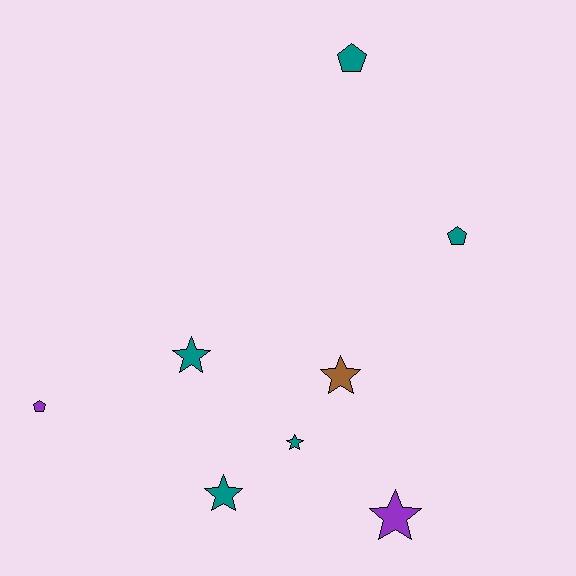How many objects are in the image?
There are 8 objects.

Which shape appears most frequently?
Star, with 5 objects.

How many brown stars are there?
There is 1 brown star.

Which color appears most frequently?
Teal, with 5 objects.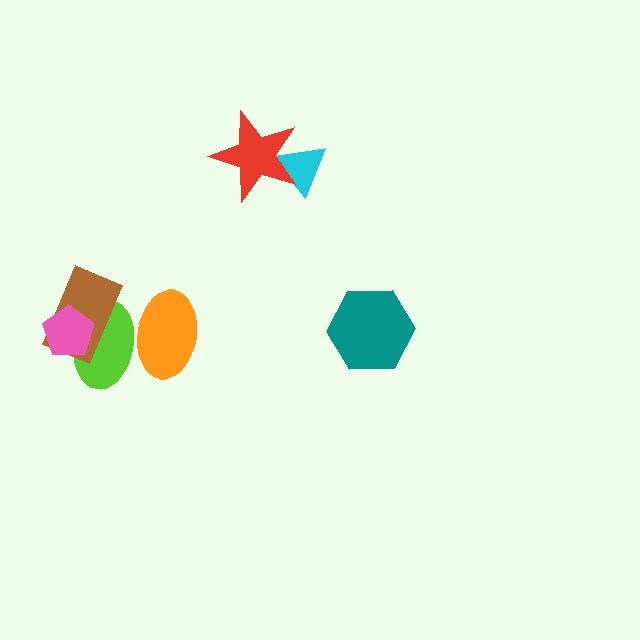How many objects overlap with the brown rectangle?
2 objects overlap with the brown rectangle.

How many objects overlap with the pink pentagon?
2 objects overlap with the pink pentagon.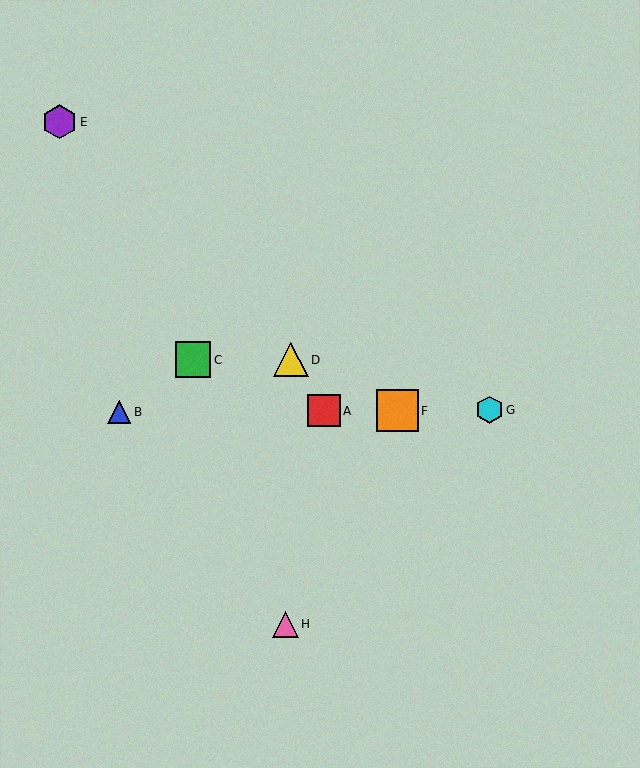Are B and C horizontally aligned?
No, B is at y≈411 and C is at y≈360.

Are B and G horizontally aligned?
Yes, both are at y≈411.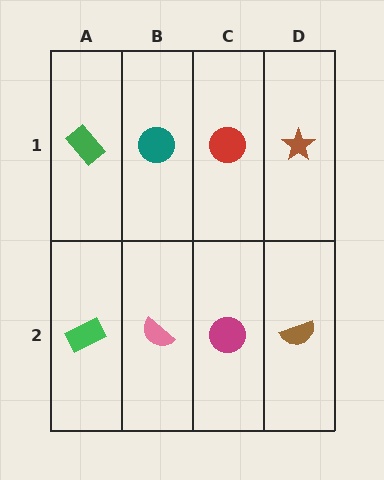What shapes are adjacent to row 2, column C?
A red circle (row 1, column C), a pink semicircle (row 2, column B), a brown semicircle (row 2, column D).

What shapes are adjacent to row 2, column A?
A green rectangle (row 1, column A), a pink semicircle (row 2, column B).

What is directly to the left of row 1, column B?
A green rectangle.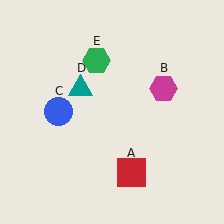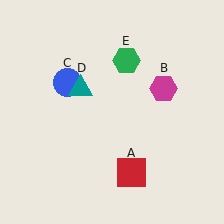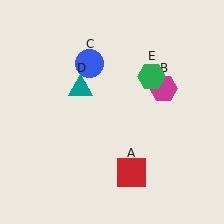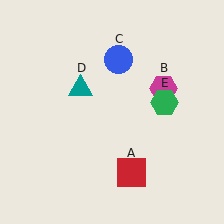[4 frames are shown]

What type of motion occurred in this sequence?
The blue circle (object C), green hexagon (object E) rotated clockwise around the center of the scene.